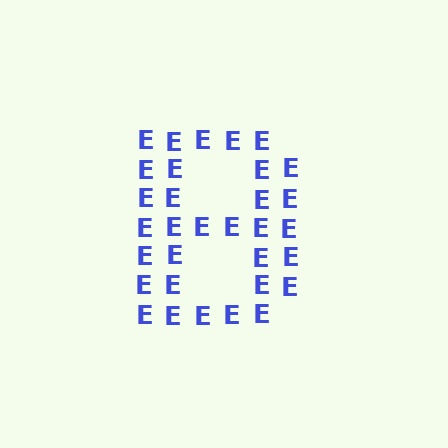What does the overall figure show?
The overall figure shows the letter B.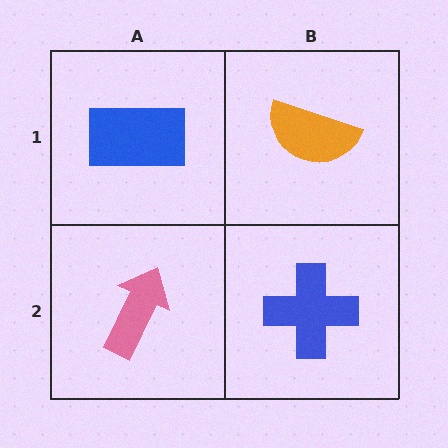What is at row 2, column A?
A pink arrow.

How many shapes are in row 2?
2 shapes.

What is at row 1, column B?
An orange semicircle.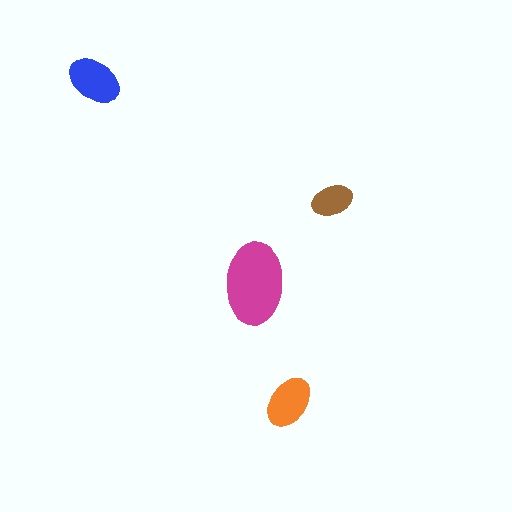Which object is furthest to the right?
The brown ellipse is rightmost.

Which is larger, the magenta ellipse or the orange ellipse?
The magenta one.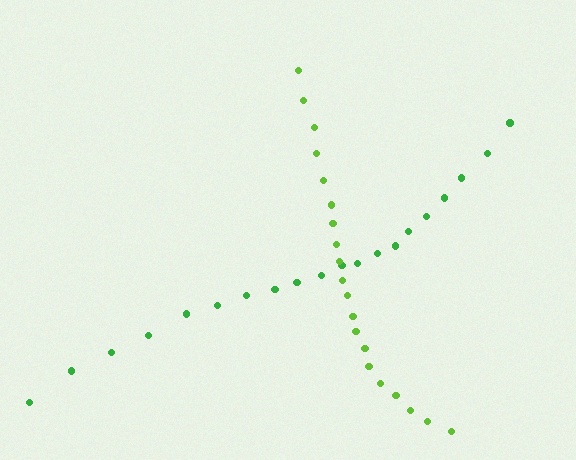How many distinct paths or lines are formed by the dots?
There are 2 distinct paths.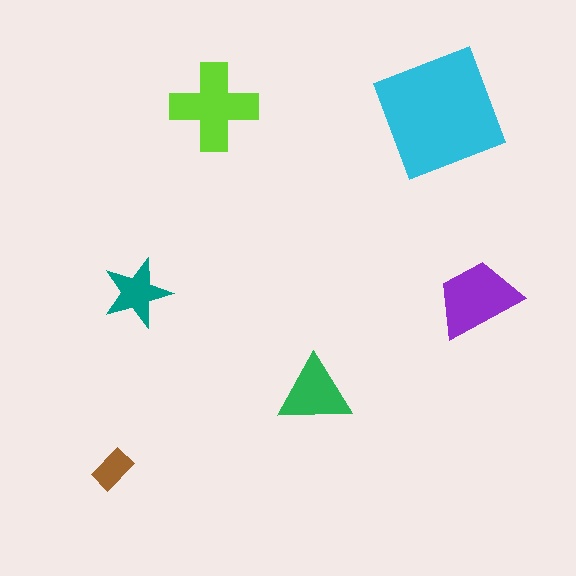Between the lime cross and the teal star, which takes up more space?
The lime cross.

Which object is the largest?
The cyan square.